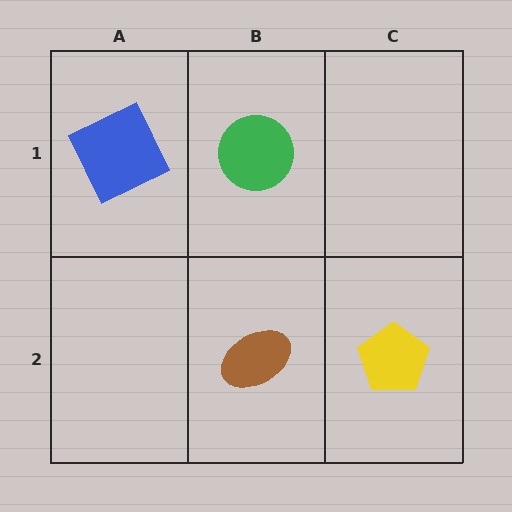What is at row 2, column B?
A brown ellipse.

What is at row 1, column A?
A blue square.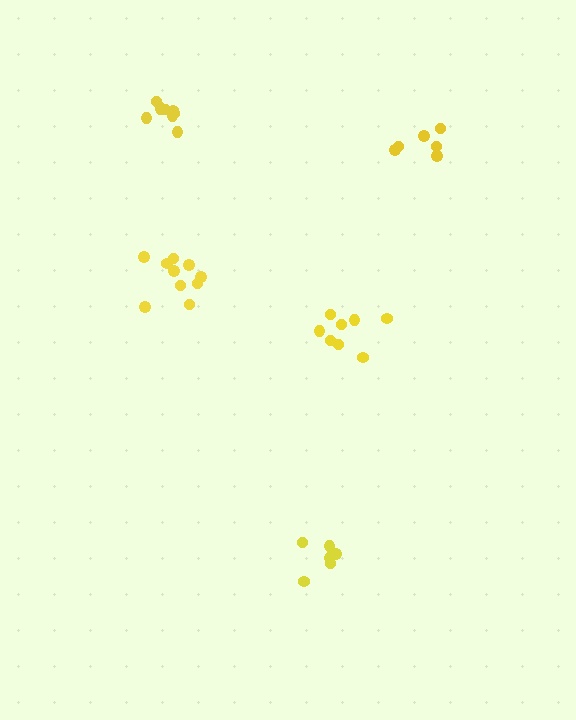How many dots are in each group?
Group 1: 10 dots, Group 2: 9 dots, Group 3: 6 dots, Group 4: 6 dots, Group 5: 8 dots (39 total).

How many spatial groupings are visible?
There are 5 spatial groupings.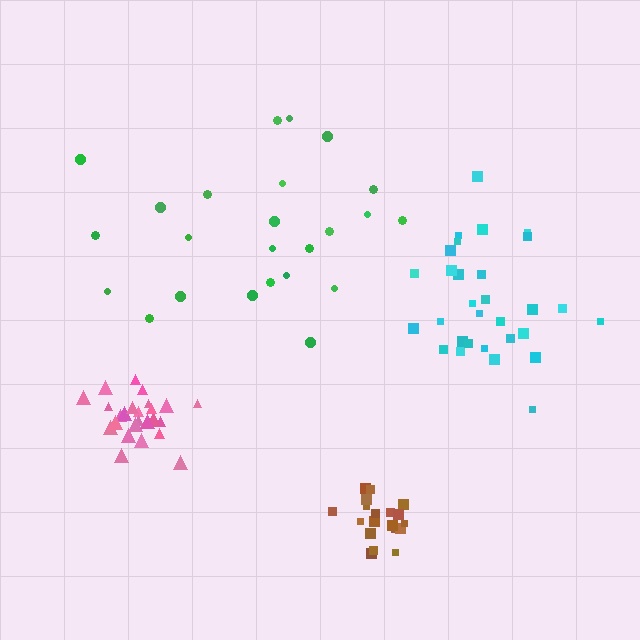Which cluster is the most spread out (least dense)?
Green.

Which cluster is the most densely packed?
Pink.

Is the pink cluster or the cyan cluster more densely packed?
Pink.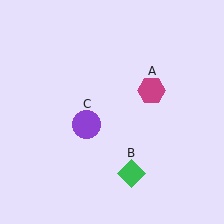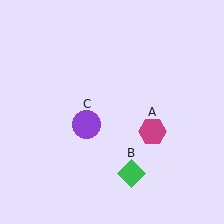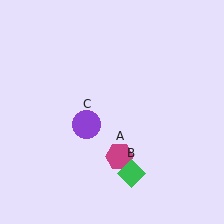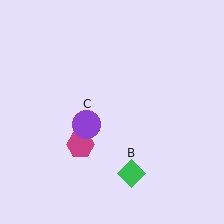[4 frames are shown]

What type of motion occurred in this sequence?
The magenta hexagon (object A) rotated clockwise around the center of the scene.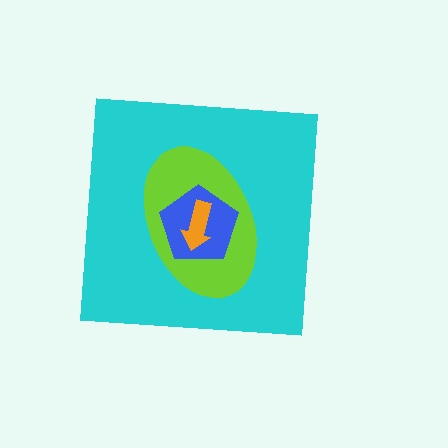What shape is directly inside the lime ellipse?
The blue pentagon.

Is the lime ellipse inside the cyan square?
Yes.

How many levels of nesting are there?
4.